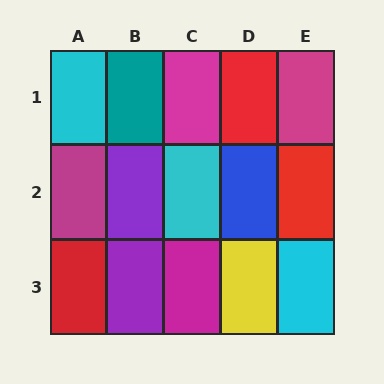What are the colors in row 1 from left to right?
Cyan, teal, magenta, red, magenta.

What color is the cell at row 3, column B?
Purple.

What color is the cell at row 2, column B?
Purple.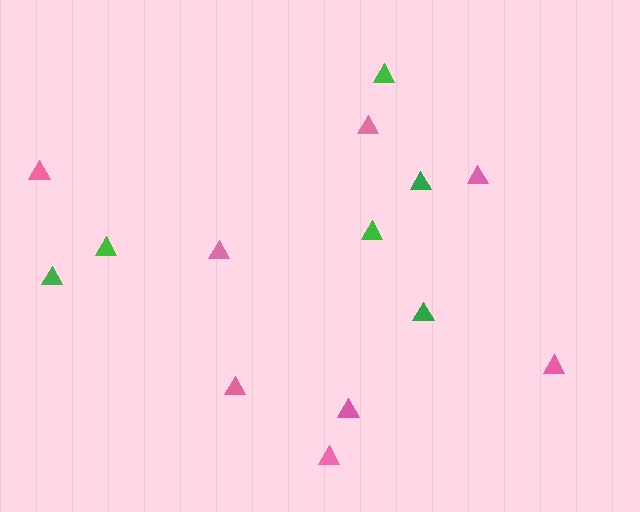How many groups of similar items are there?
There are 2 groups: one group of pink triangles (8) and one group of green triangles (6).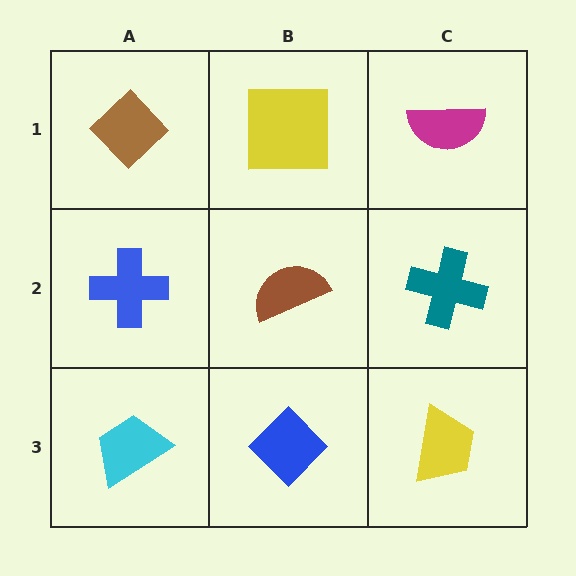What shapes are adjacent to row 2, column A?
A brown diamond (row 1, column A), a cyan trapezoid (row 3, column A), a brown semicircle (row 2, column B).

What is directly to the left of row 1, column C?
A yellow square.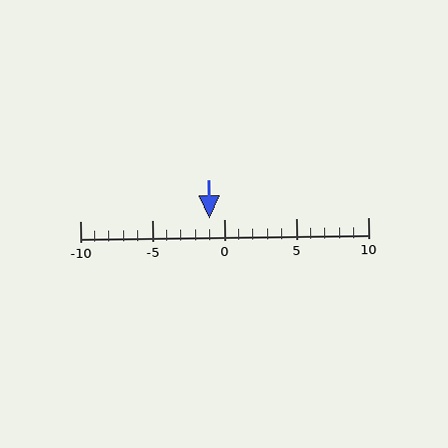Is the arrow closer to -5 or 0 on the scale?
The arrow is closer to 0.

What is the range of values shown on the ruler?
The ruler shows values from -10 to 10.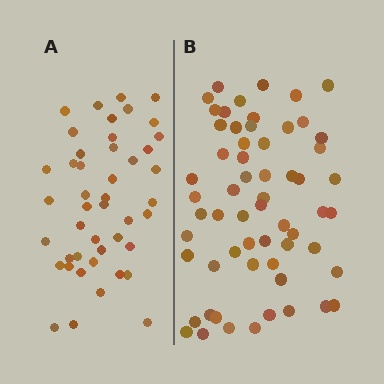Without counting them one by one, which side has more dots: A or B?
Region B (the right region) has more dots.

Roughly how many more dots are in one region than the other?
Region B has approximately 15 more dots than region A.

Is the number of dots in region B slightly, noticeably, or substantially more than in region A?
Region B has noticeably more, but not dramatically so. The ratio is roughly 1.3 to 1.